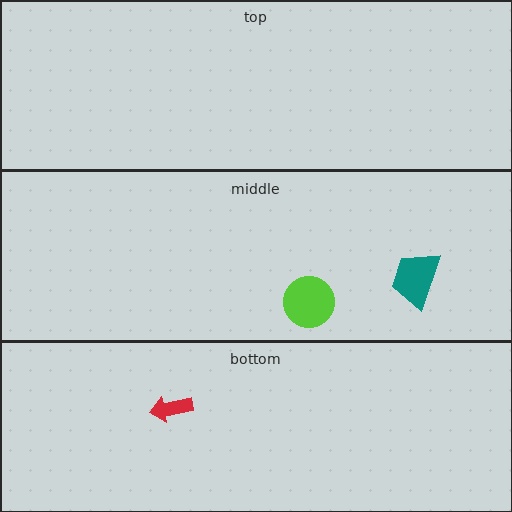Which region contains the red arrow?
The bottom region.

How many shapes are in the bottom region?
1.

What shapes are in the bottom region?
The red arrow.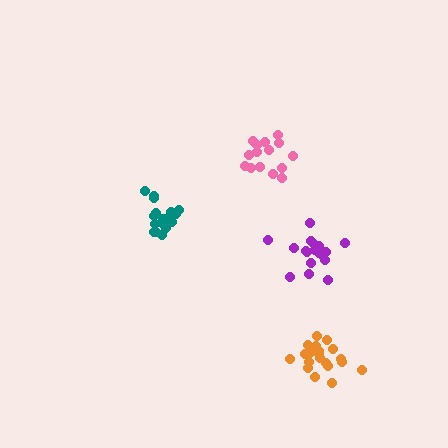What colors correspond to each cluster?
The clusters are colored: teal, purple, pink, orange.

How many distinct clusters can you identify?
There are 4 distinct clusters.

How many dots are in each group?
Group 1: 18 dots, Group 2: 18 dots, Group 3: 15 dots, Group 4: 21 dots (72 total).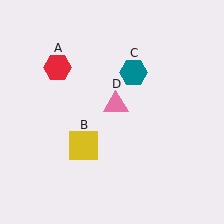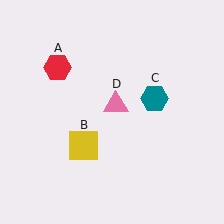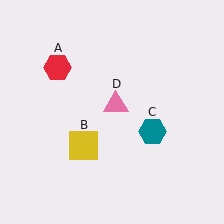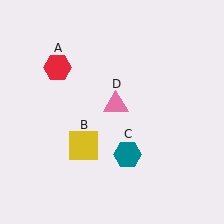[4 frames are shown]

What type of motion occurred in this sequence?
The teal hexagon (object C) rotated clockwise around the center of the scene.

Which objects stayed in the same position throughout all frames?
Red hexagon (object A) and yellow square (object B) and pink triangle (object D) remained stationary.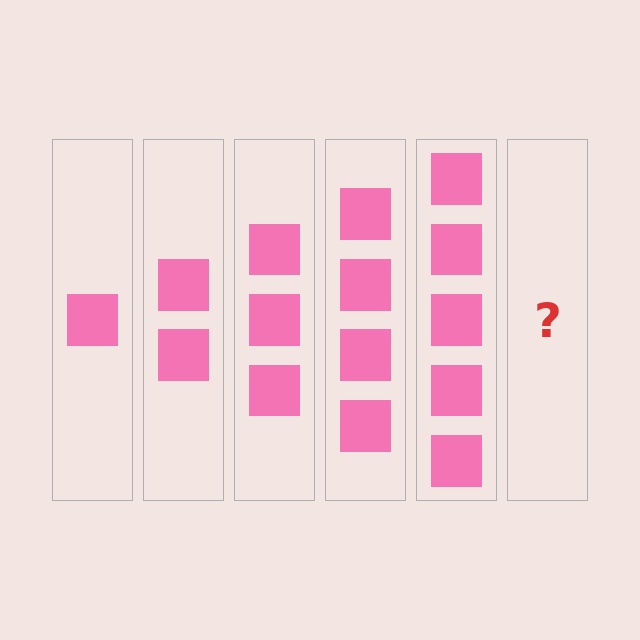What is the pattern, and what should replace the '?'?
The pattern is that each step adds one more square. The '?' should be 6 squares.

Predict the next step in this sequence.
The next step is 6 squares.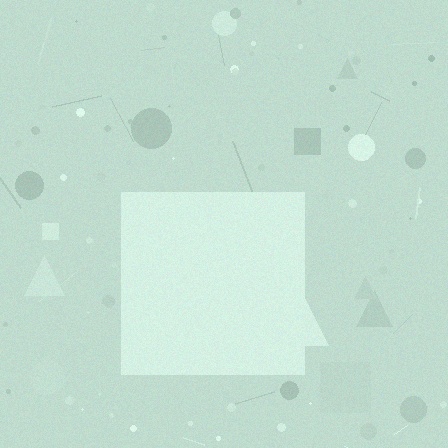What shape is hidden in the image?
A square is hidden in the image.